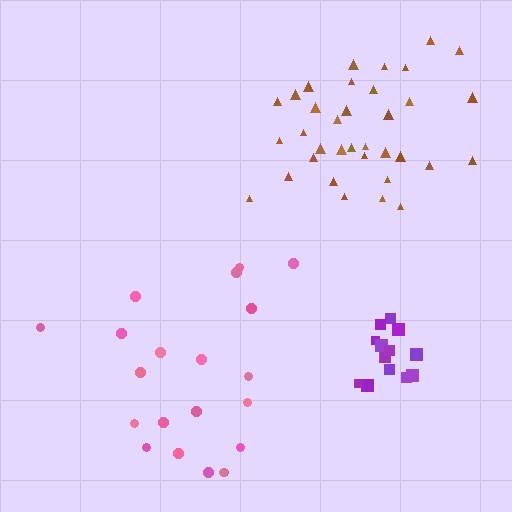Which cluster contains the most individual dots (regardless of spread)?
Brown (35).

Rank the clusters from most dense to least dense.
purple, brown, pink.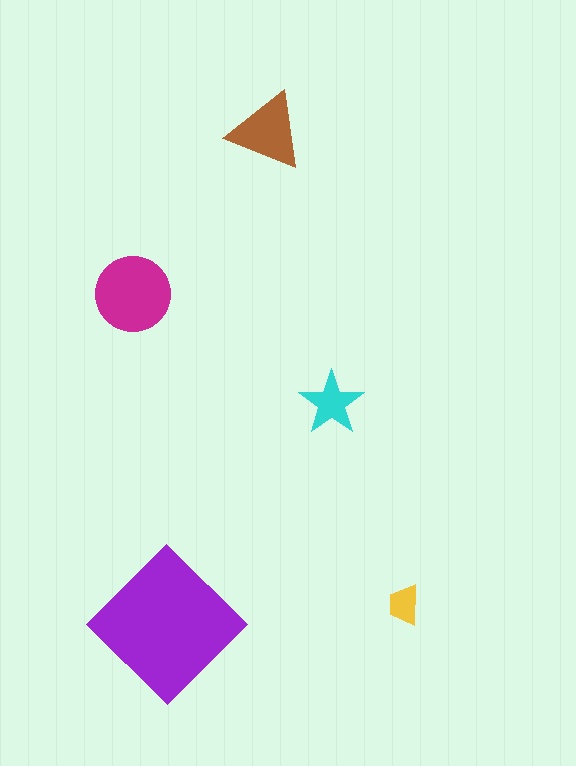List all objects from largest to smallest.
The purple diamond, the magenta circle, the brown triangle, the cyan star, the yellow trapezoid.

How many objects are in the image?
There are 5 objects in the image.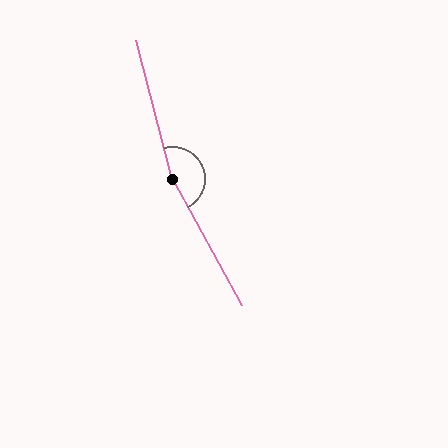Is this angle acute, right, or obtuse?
It is obtuse.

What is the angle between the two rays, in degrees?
Approximately 166 degrees.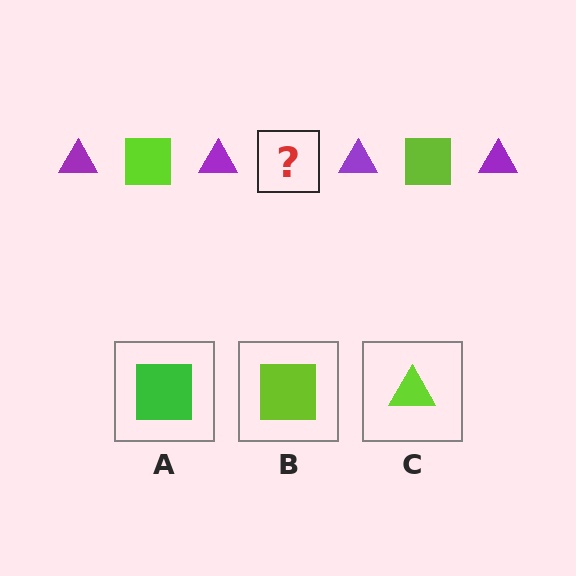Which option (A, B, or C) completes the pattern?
B.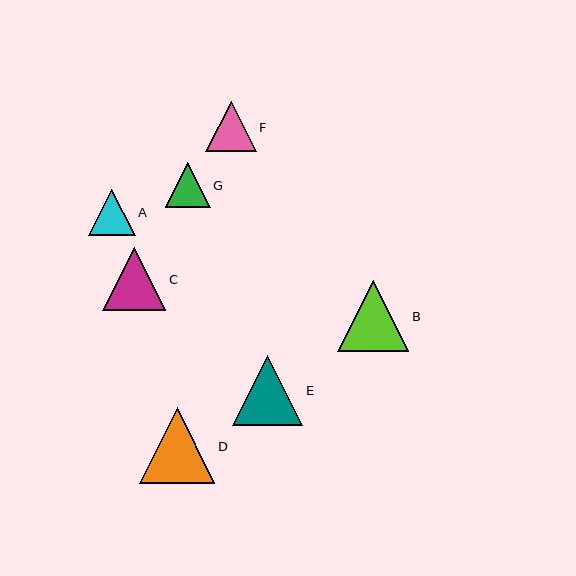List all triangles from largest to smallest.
From largest to smallest: D, B, E, C, F, A, G.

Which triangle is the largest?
Triangle D is the largest with a size of approximately 76 pixels.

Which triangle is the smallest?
Triangle G is the smallest with a size of approximately 45 pixels.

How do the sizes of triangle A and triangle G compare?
Triangle A and triangle G are approximately the same size.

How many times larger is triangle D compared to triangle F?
Triangle D is approximately 1.5 times the size of triangle F.